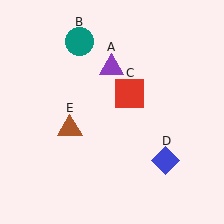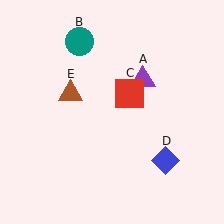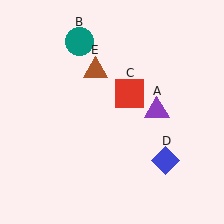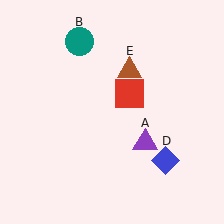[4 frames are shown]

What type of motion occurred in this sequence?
The purple triangle (object A), brown triangle (object E) rotated clockwise around the center of the scene.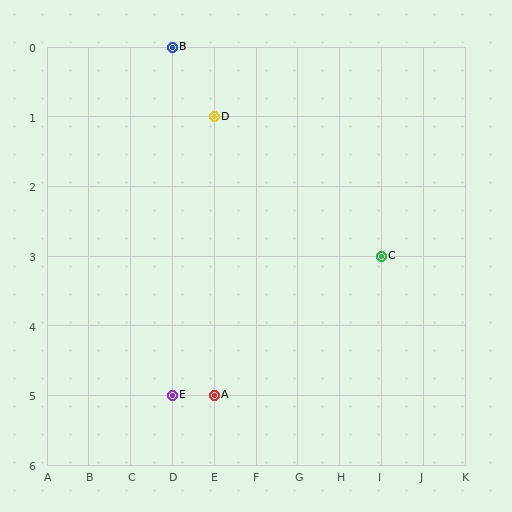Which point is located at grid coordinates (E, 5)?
Point A is at (E, 5).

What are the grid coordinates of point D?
Point D is at grid coordinates (E, 1).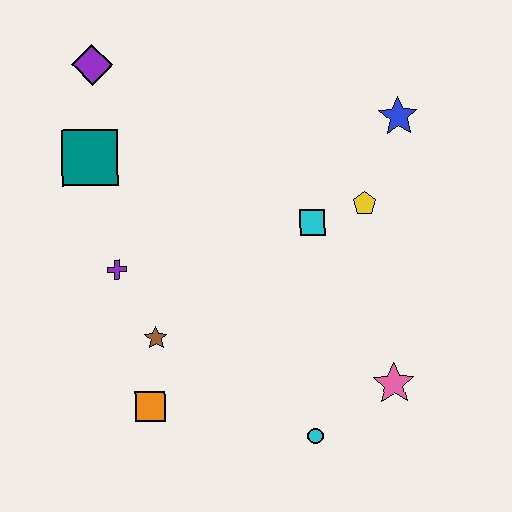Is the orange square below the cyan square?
Yes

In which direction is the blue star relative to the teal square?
The blue star is to the right of the teal square.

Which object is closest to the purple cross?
The brown star is closest to the purple cross.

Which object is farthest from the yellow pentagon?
The purple diamond is farthest from the yellow pentagon.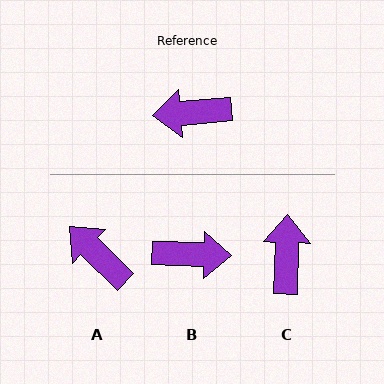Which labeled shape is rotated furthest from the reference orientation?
B, about 173 degrees away.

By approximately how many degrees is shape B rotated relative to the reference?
Approximately 173 degrees counter-clockwise.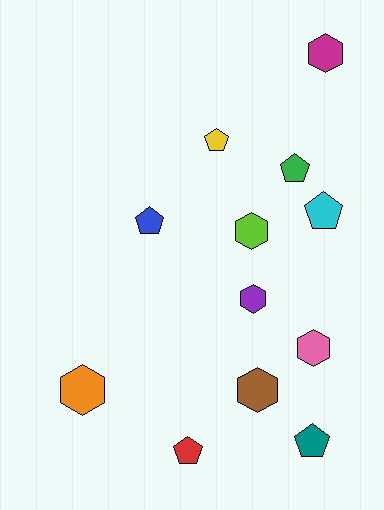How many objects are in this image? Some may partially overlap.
There are 12 objects.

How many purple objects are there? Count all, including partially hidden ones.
There is 1 purple object.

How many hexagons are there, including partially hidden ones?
There are 6 hexagons.